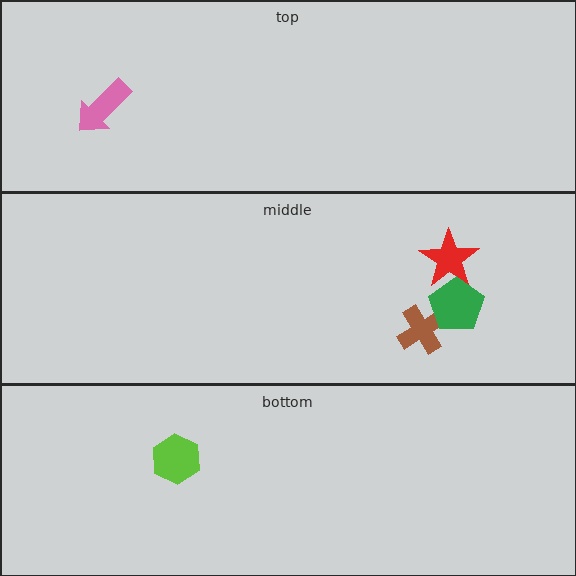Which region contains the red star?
The middle region.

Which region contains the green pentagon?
The middle region.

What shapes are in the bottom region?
The lime hexagon.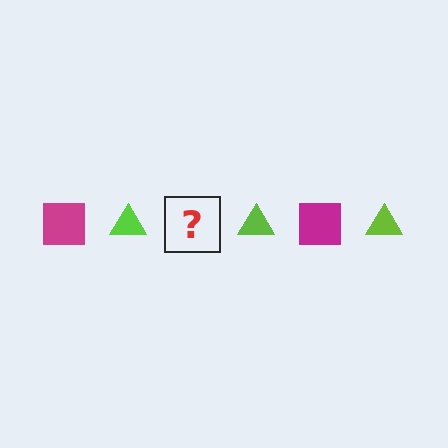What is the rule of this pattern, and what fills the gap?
The rule is that the pattern alternates between magenta square and lime triangle. The gap should be filled with a magenta square.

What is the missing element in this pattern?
The missing element is a magenta square.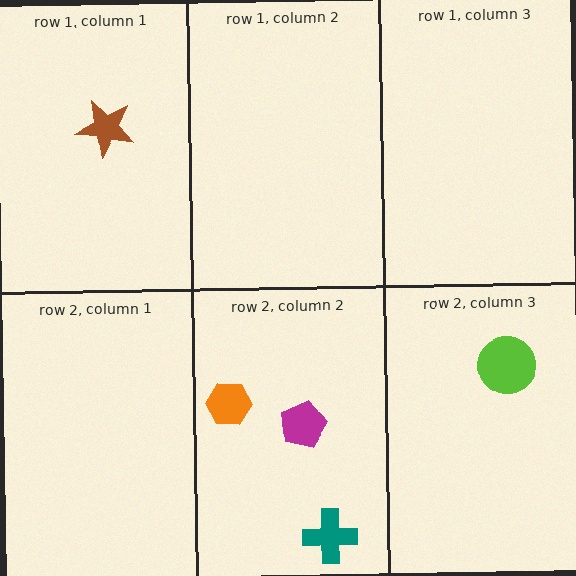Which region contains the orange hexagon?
The row 2, column 2 region.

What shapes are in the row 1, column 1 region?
The brown star.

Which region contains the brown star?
The row 1, column 1 region.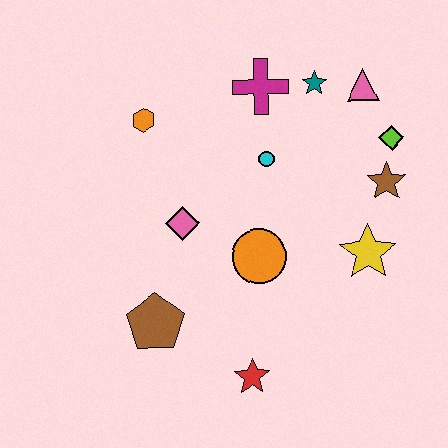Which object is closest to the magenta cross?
The teal star is closest to the magenta cross.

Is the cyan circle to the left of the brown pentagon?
No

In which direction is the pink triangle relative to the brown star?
The pink triangle is above the brown star.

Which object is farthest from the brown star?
The brown pentagon is farthest from the brown star.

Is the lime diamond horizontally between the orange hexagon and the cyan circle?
No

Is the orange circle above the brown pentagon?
Yes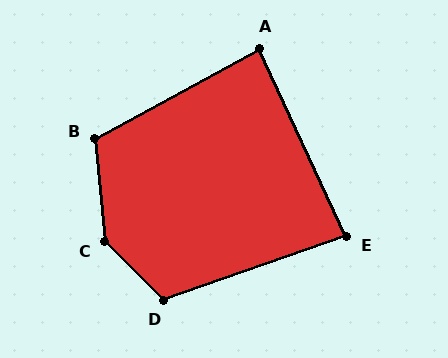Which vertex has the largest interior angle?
C, at approximately 139 degrees.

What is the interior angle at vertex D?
Approximately 116 degrees (obtuse).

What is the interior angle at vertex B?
Approximately 114 degrees (obtuse).